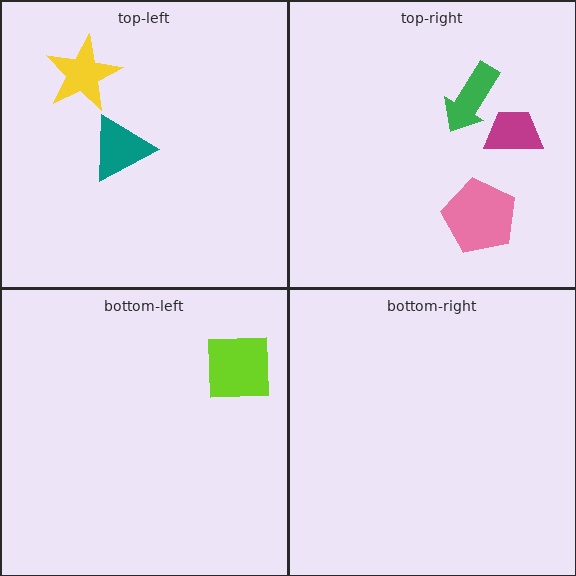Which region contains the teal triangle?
The top-left region.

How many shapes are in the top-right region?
3.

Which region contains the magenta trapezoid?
The top-right region.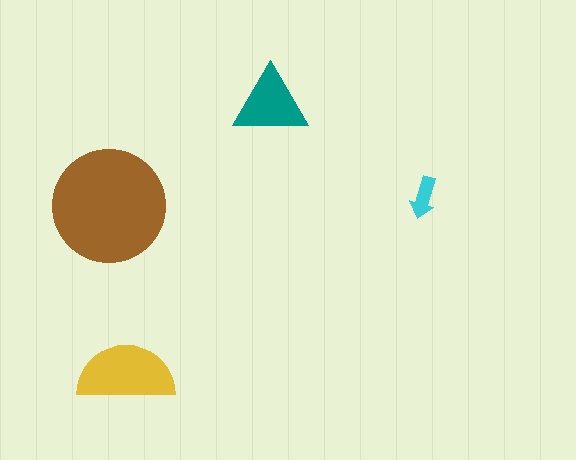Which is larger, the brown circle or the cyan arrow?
The brown circle.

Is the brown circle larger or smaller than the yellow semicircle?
Larger.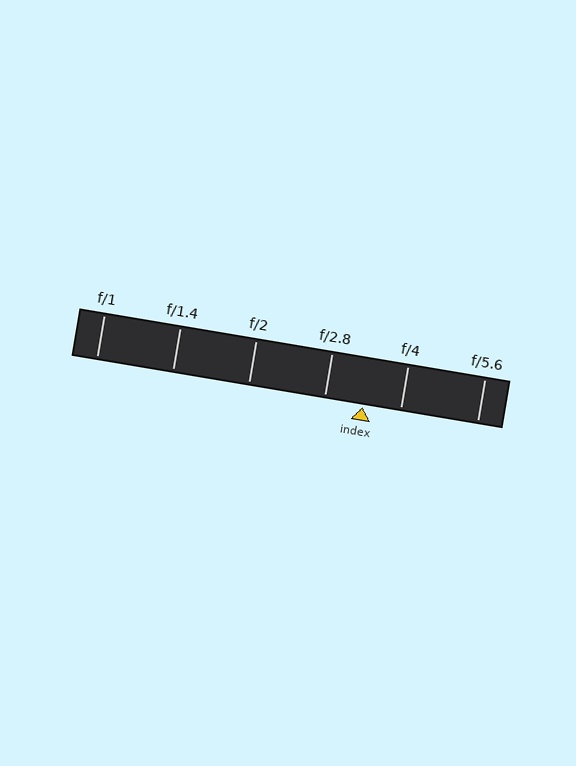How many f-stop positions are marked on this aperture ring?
There are 6 f-stop positions marked.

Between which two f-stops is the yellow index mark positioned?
The index mark is between f/2.8 and f/4.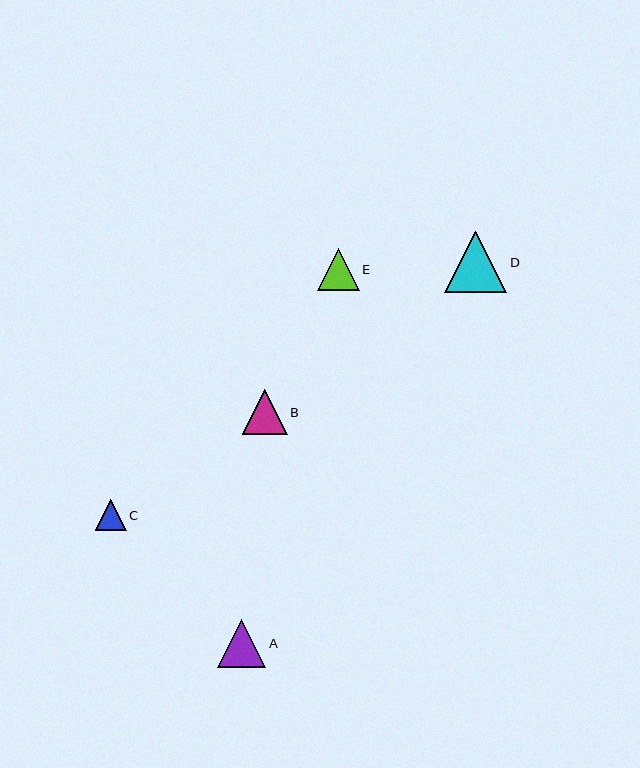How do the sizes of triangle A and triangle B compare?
Triangle A and triangle B are approximately the same size.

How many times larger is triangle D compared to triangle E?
Triangle D is approximately 1.5 times the size of triangle E.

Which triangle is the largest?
Triangle D is the largest with a size of approximately 62 pixels.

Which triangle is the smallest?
Triangle C is the smallest with a size of approximately 31 pixels.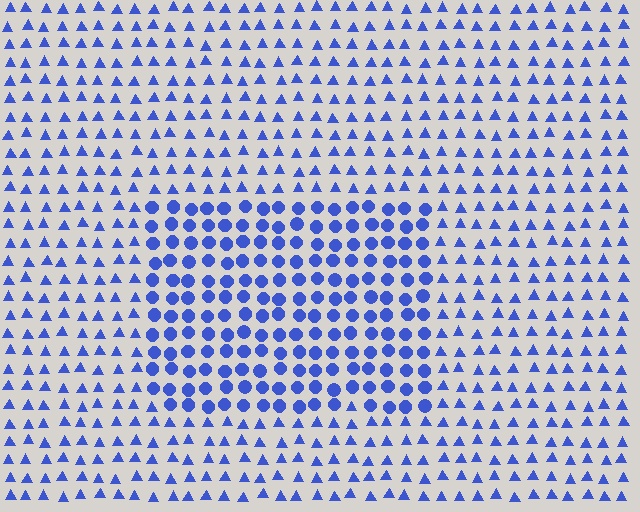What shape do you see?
I see a rectangle.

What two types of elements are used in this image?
The image uses circles inside the rectangle region and triangles outside it.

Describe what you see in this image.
The image is filled with small blue elements arranged in a uniform grid. A rectangle-shaped region contains circles, while the surrounding area contains triangles. The boundary is defined purely by the change in element shape.